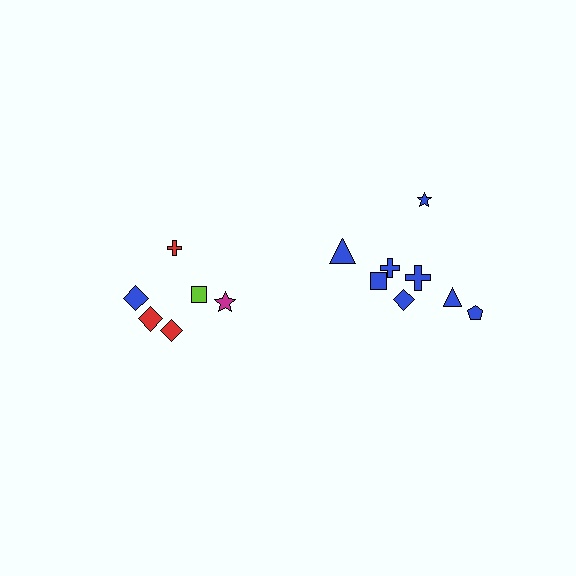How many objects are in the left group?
There are 6 objects.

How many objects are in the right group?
There are 8 objects.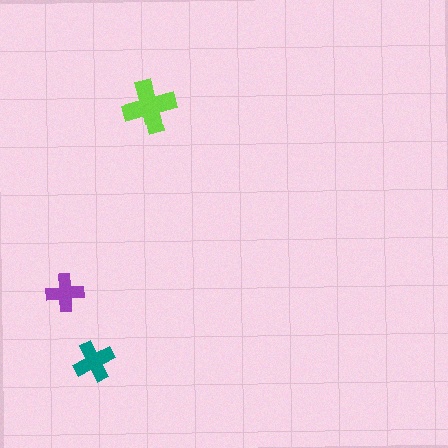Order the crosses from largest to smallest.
the lime one, the teal one, the purple one.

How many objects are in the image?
There are 3 objects in the image.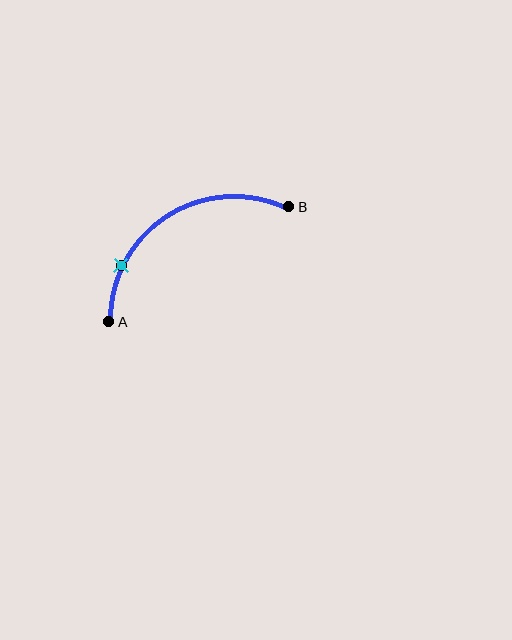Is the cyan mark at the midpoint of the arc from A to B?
No. The cyan mark lies on the arc but is closer to endpoint A. The arc midpoint would be at the point on the curve equidistant along the arc from both A and B.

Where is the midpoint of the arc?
The arc midpoint is the point on the curve farthest from the straight line joining A and B. It sits above that line.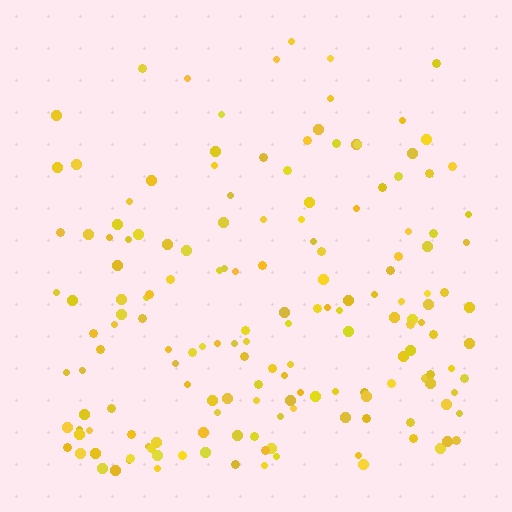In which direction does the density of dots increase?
From top to bottom, with the bottom side densest.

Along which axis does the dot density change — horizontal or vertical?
Vertical.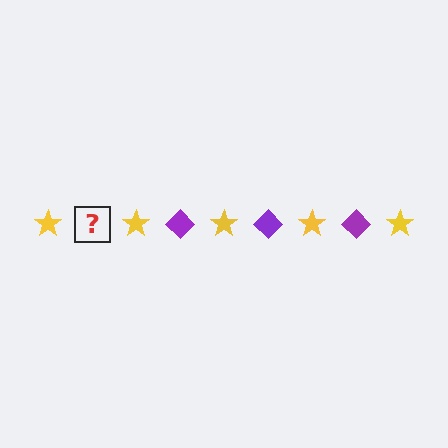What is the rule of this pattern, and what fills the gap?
The rule is that the pattern alternates between yellow star and purple diamond. The gap should be filled with a purple diamond.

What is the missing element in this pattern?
The missing element is a purple diamond.